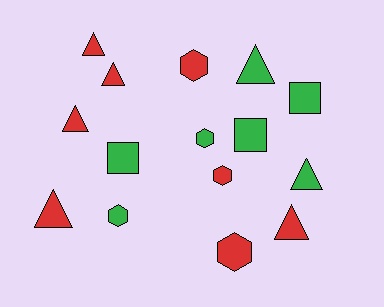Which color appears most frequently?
Red, with 8 objects.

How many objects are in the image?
There are 15 objects.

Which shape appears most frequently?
Triangle, with 7 objects.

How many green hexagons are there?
There are 2 green hexagons.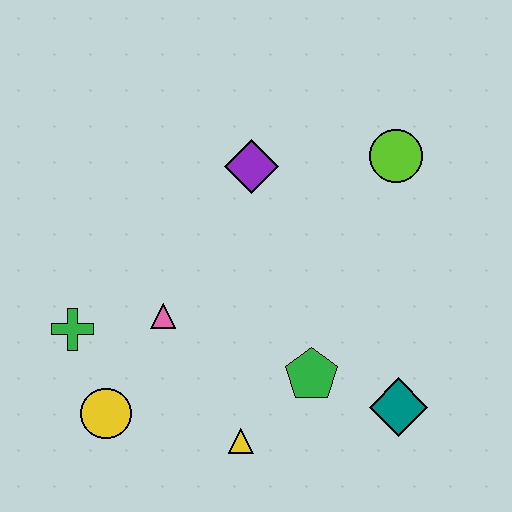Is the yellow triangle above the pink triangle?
No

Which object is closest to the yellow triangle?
The green pentagon is closest to the yellow triangle.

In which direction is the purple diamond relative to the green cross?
The purple diamond is to the right of the green cross.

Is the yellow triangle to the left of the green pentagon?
Yes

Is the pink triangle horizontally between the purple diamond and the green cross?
Yes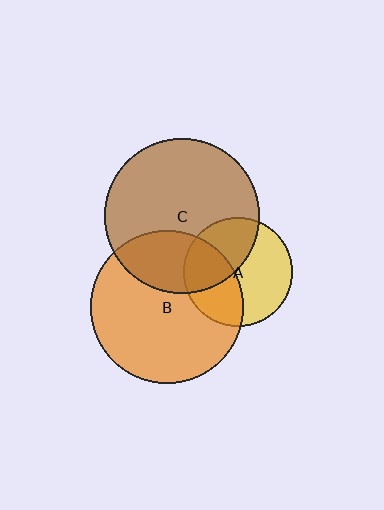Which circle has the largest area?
Circle C (brown).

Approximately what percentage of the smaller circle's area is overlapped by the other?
Approximately 30%.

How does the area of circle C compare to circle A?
Approximately 2.0 times.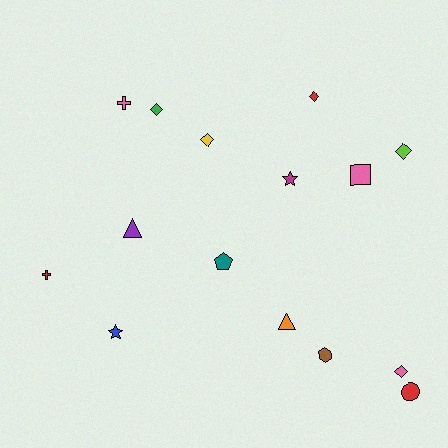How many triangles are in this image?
There are 2 triangles.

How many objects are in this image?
There are 15 objects.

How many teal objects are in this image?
There is 1 teal object.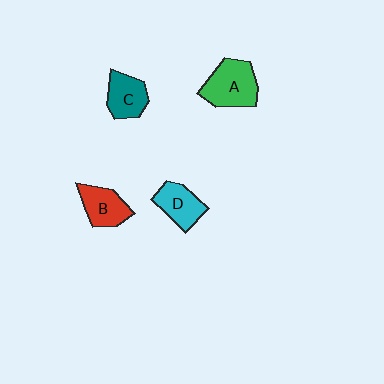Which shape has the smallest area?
Shape C (teal).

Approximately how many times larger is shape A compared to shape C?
Approximately 1.4 times.